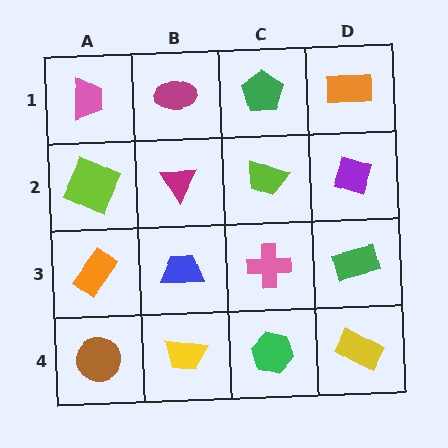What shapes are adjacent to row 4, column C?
A pink cross (row 3, column C), a yellow trapezoid (row 4, column B), a yellow rectangle (row 4, column D).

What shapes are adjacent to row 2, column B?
A magenta ellipse (row 1, column B), a blue trapezoid (row 3, column B), a lime square (row 2, column A), a lime trapezoid (row 2, column C).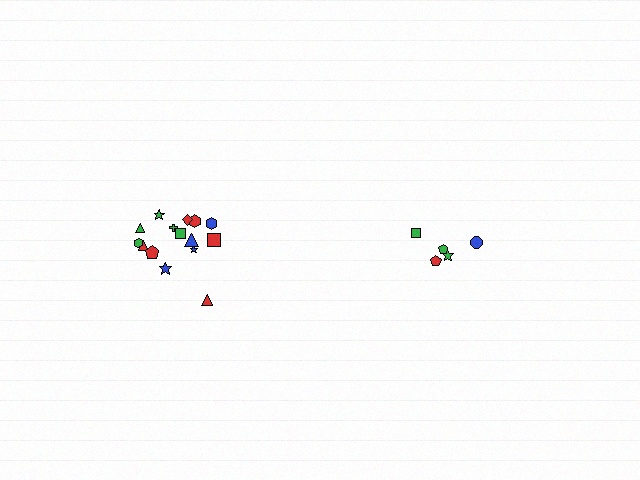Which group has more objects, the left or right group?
The left group.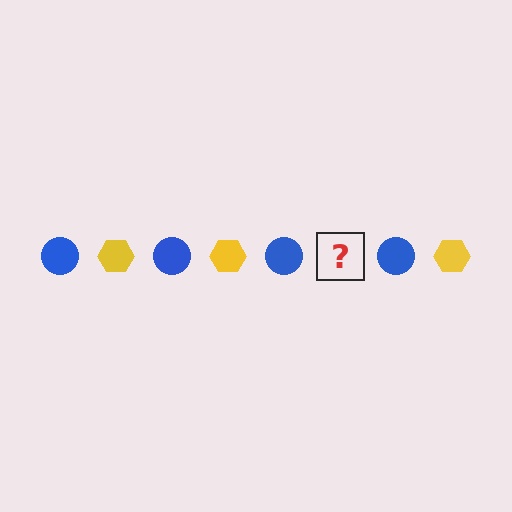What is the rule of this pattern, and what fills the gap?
The rule is that the pattern alternates between blue circle and yellow hexagon. The gap should be filled with a yellow hexagon.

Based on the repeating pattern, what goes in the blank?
The blank should be a yellow hexagon.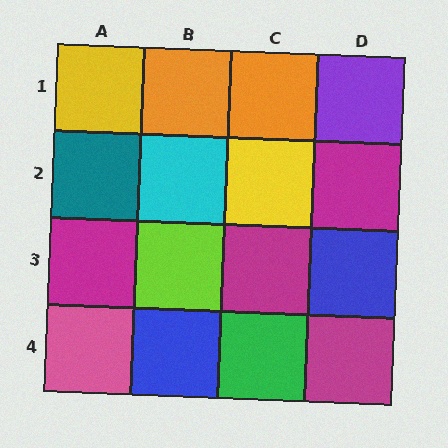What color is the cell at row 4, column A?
Pink.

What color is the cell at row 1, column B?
Orange.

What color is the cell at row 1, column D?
Purple.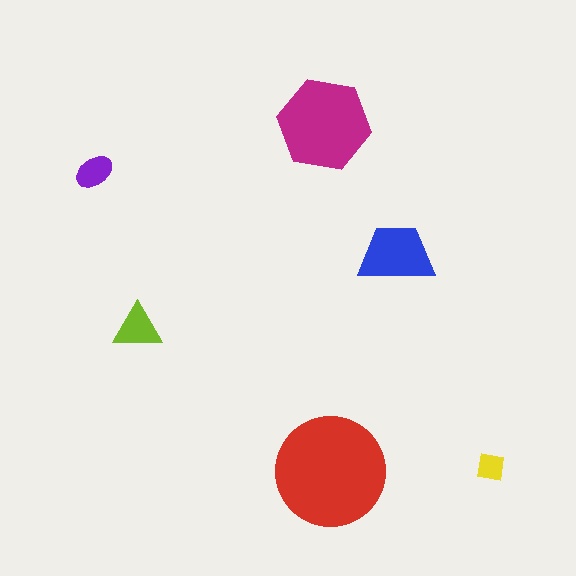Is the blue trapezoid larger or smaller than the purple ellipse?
Larger.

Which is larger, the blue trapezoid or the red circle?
The red circle.